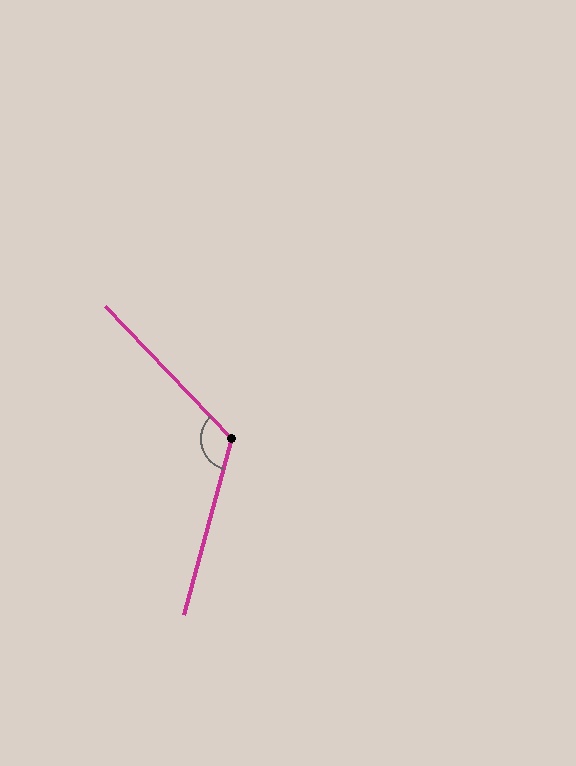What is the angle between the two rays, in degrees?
Approximately 121 degrees.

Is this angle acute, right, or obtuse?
It is obtuse.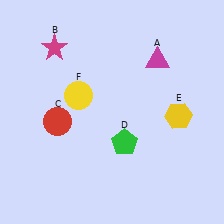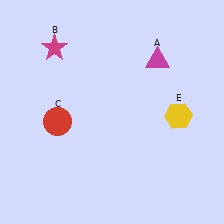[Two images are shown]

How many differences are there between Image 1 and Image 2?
There are 2 differences between the two images.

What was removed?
The green pentagon (D), the yellow circle (F) were removed in Image 2.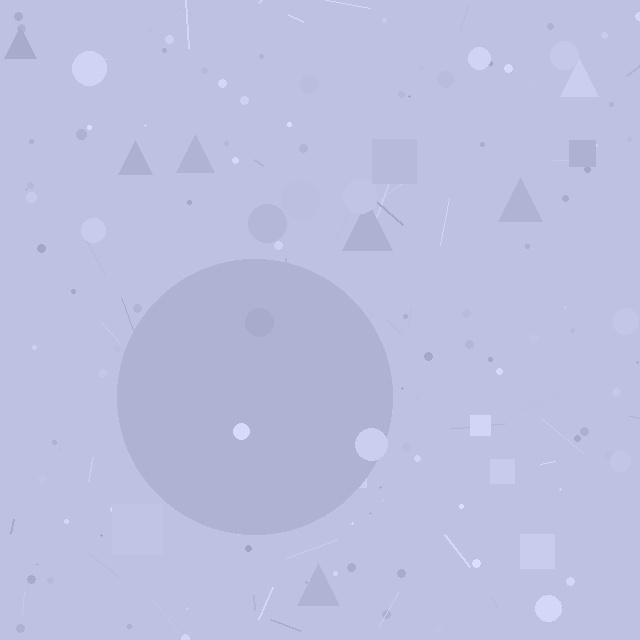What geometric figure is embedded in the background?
A circle is embedded in the background.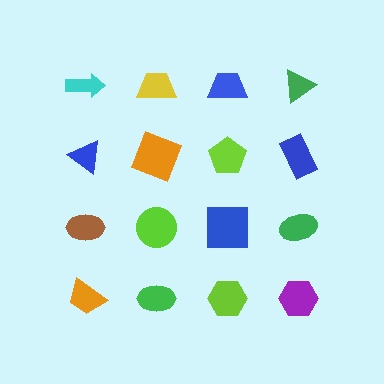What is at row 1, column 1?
A cyan arrow.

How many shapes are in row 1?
4 shapes.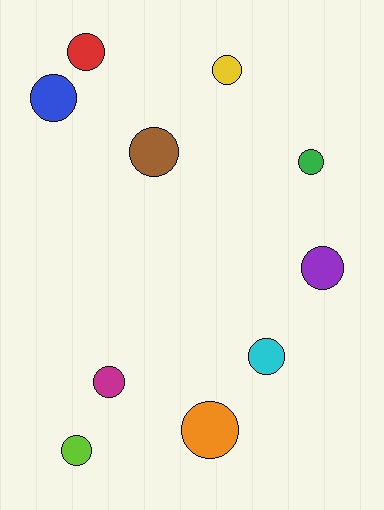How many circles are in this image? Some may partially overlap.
There are 10 circles.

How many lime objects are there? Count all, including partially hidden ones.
There is 1 lime object.